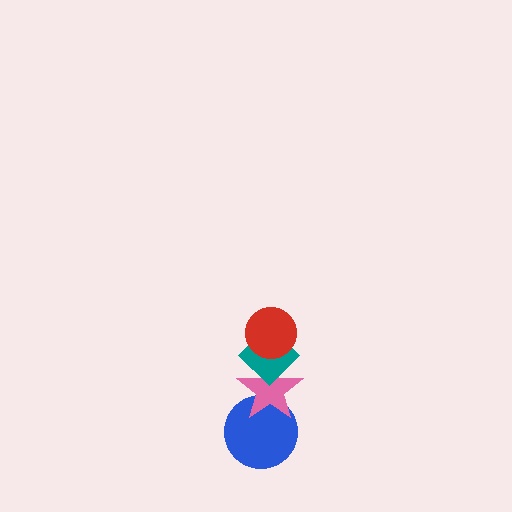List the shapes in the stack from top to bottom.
From top to bottom: the red circle, the teal diamond, the pink star, the blue circle.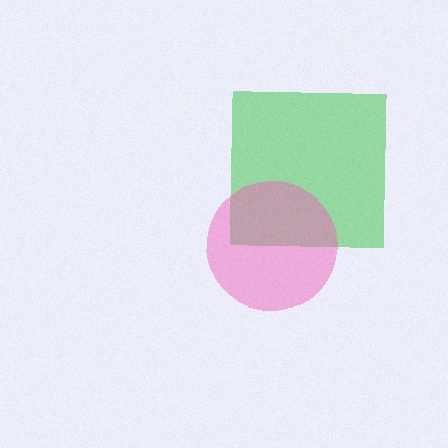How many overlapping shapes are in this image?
There are 2 overlapping shapes in the image.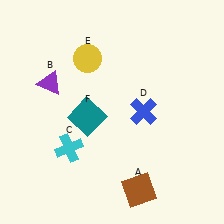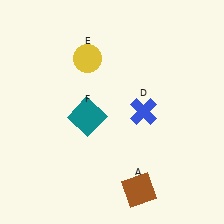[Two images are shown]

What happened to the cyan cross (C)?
The cyan cross (C) was removed in Image 2. It was in the bottom-left area of Image 1.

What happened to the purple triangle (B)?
The purple triangle (B) was removed in Image 2. It was in the top-left area of Image 1.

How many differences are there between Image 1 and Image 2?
There are 2 differences between the two images.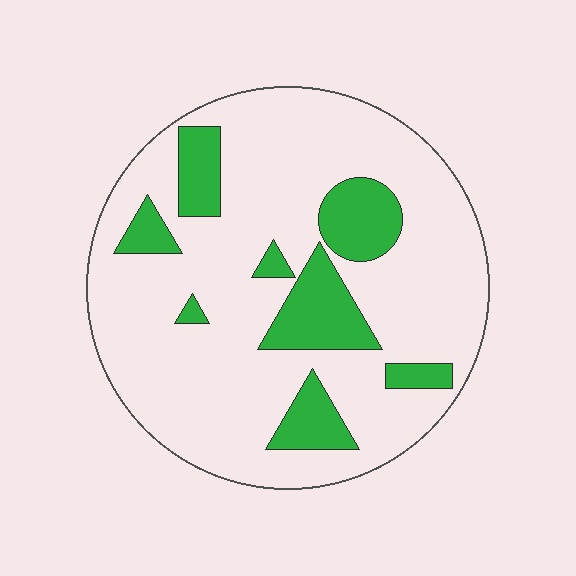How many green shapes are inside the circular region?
8.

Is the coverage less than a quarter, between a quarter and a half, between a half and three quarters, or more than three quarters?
Less than a quarter.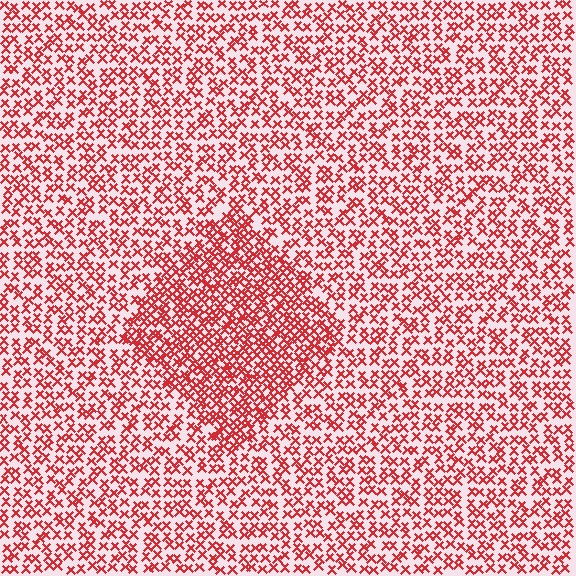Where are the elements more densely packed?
The elements are more densely packed inside the diamond boundary.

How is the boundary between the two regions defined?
The boundary is defined by a change in element density (approximately 1.7x ratio). All elements are the same color, size, and shape.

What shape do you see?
I see a diamond.